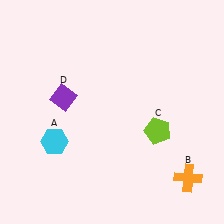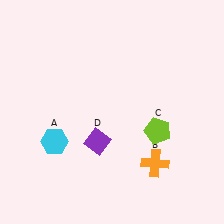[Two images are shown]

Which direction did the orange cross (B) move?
The orange cross (B) moved left.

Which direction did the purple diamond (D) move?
The purple diamond (D) moved down.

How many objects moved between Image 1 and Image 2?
2 objects moved between the two images.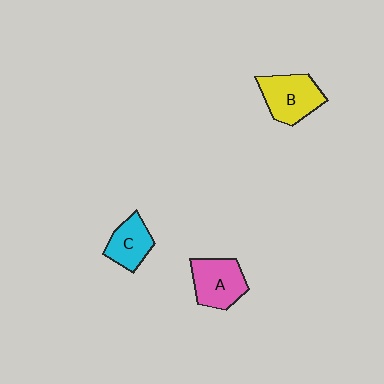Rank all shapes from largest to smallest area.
From largest to smallest: B (yellow), A (pink), C (cyan).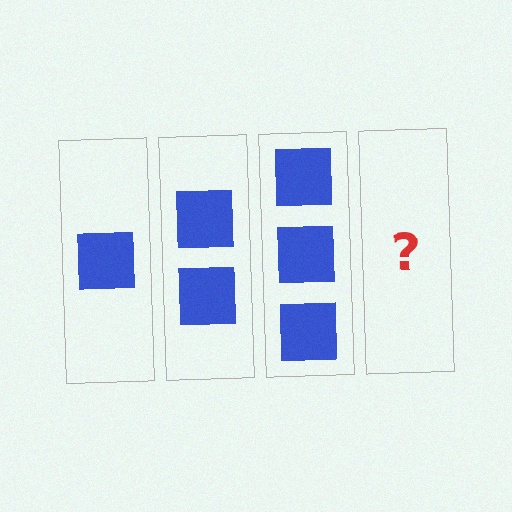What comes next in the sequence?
The next element should be 4 squares.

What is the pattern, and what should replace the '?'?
The pattern is that each step adds one more square. The '?' should be 4 squares.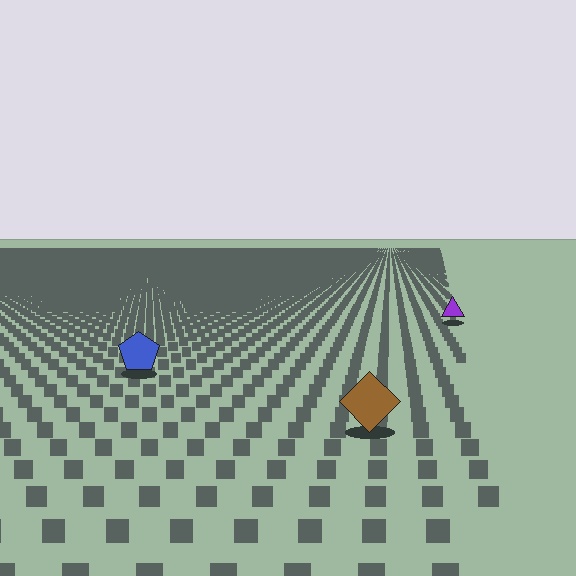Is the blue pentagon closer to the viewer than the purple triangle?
Yes. The blue pentagon is closer — you can tell from the texture gradient: the ground texture is coarser near it.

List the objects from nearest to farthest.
From nearest to farthest: the brown diamond, the blue pentagon, the purple triangle.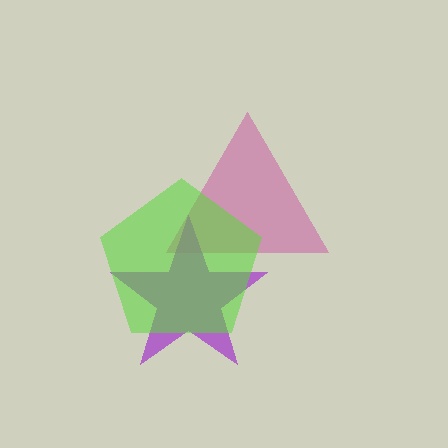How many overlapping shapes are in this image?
There are 3 overlapping shapes in the image.